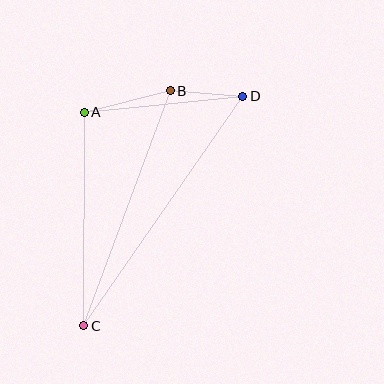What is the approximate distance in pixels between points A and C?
The distance between A and C is approximately 214 pixels.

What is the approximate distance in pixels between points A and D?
The distance between A and D is approximately 159 pixels.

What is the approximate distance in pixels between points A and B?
The distance between A and B is approximately 89 pixels.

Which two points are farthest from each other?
Points C and D are farthest from each other.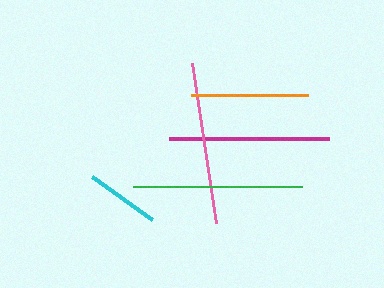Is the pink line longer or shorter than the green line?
The green line is longer than the pink line.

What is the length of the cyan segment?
The cyan segment is approximately 74 pixels long.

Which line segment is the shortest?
The cyan line is the shortest at approximately 74 pixels.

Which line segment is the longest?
The green line is the longest at approximately 169 pixels.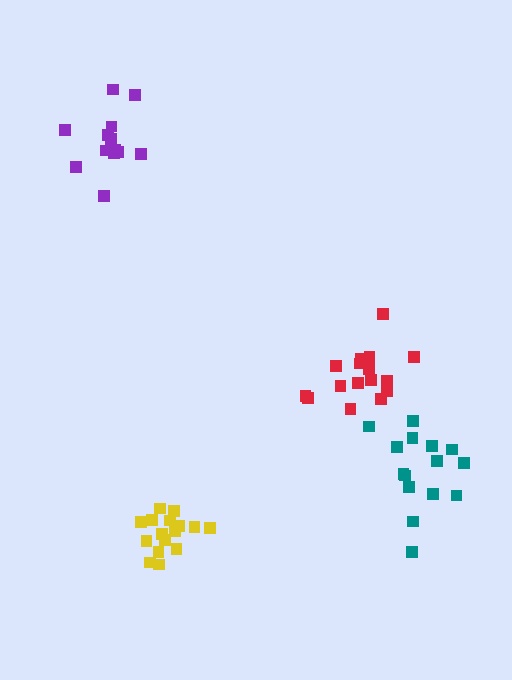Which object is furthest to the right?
The teal cluster is rightmost.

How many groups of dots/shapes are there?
There are 4 groups.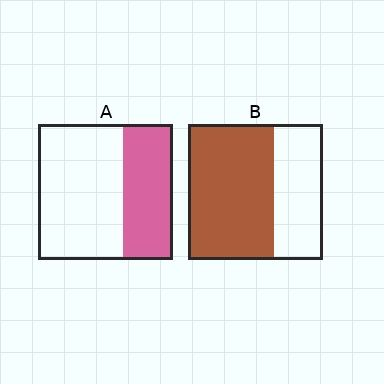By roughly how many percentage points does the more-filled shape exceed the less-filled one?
By roughly 25 percentage points (B over A).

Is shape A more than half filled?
No.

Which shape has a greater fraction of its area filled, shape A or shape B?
Shape B.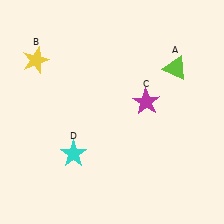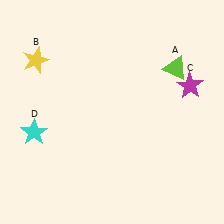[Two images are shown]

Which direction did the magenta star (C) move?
The magenta star (C) moved right.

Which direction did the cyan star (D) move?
The cyan star (D) moved left.